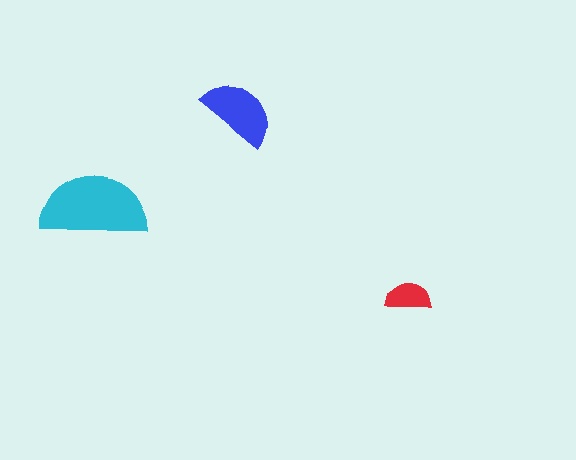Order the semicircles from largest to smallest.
the cyan one, the blue one, the red one.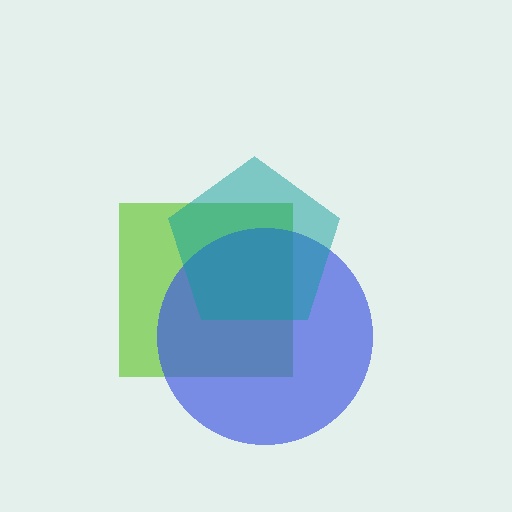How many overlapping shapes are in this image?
There are 3 overlapping shapes in the image.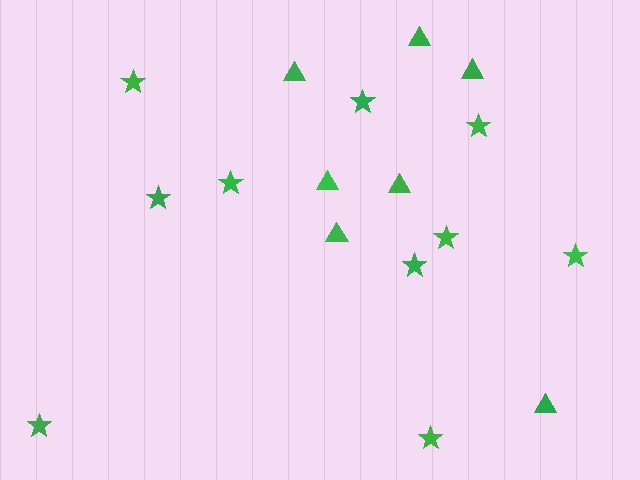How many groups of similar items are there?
There are 2 groups: one group of triangles (7) and one group of stars (10).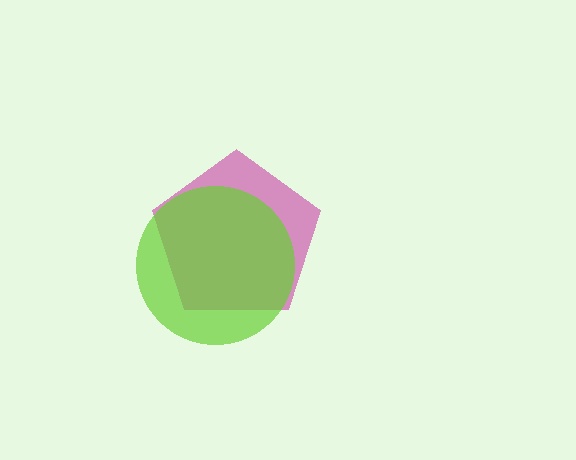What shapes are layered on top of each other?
The layered shapes are: a magenta pentagon, a lime circle.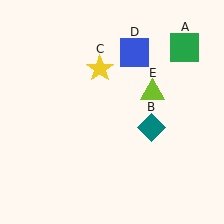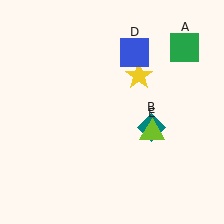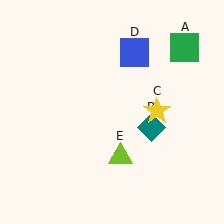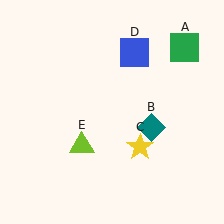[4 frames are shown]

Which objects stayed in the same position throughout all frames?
Green square (object A) and teal diamond (object B) and blue square (object D) remained stationary.